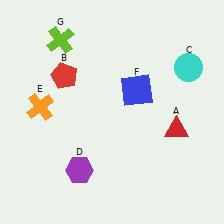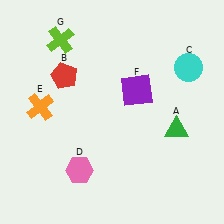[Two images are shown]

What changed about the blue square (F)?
In Image 1, F is blue. In Image 2, it changed to purple.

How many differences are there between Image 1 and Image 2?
There are 3 differences between the two images.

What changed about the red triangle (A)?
In Image 1, A is red. In Image 2, it changed to green.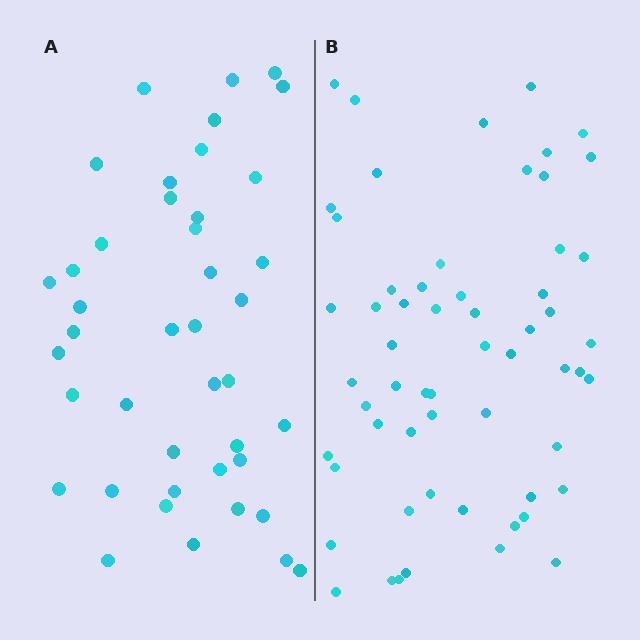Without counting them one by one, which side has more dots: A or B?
Region B (the right region) has more dots.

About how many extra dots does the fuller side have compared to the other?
Region B has approximately 15 more dots than region A.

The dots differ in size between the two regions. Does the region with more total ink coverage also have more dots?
No. Region A has more total ink coverage because its dots are larger, but region B actually contains more individual dots. Total area can be misleading — the number of items is what matters here.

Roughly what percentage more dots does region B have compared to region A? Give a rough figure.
About 40% more.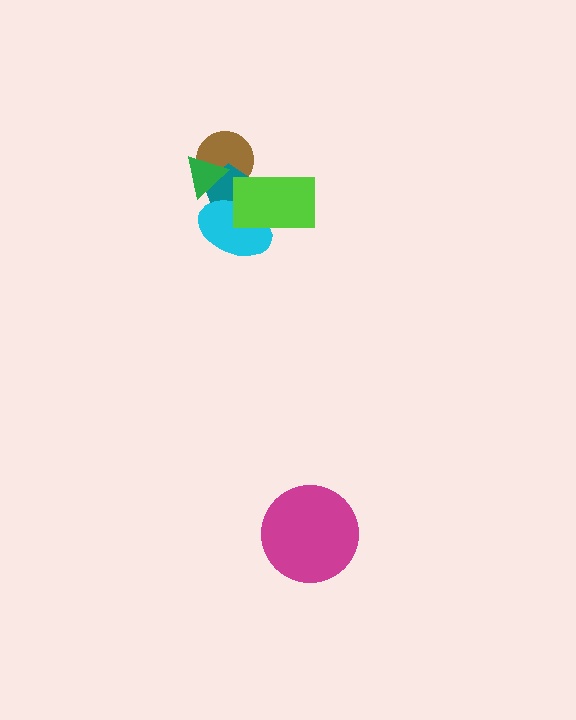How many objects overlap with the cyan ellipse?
2 objects overlap with the cyan ellipse.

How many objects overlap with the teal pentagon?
4 objects overlap with the teal pentagon.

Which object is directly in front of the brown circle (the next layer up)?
The teal pentagon is directly in front of the brown circle.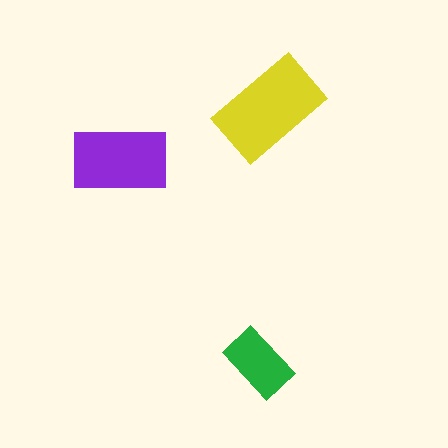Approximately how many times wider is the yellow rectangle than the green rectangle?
About 1.5 times wider.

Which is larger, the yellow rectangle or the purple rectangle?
The yellow one.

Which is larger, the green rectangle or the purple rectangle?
The purple one.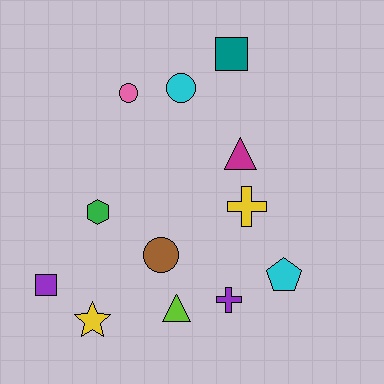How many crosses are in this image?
There are 2 crosses.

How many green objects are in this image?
There is 1 green object.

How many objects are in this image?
There are 12 objects.